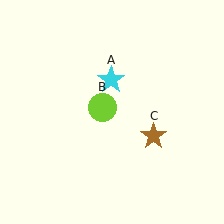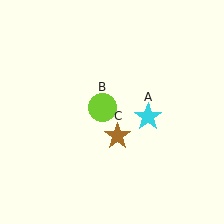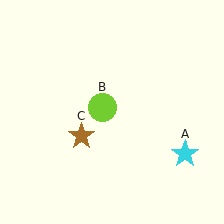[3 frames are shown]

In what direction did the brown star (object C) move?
The brown star (object C) moved left.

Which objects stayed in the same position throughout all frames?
Lime circle (object B) remained stationary.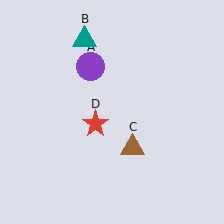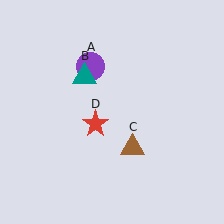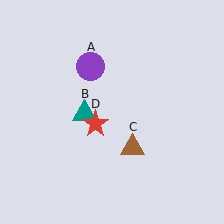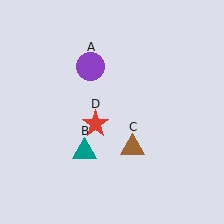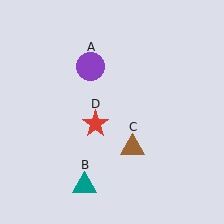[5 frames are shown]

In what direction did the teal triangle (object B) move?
The teal triangle (object B) moved down.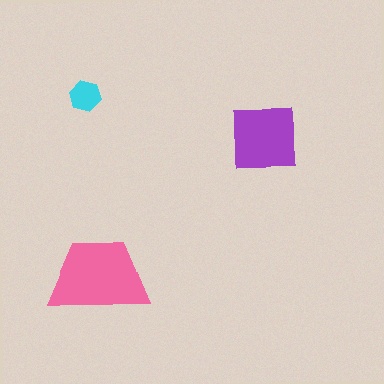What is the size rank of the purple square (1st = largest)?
2nd.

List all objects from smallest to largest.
The cyan hexagon, the purple square, the pink trapezoid.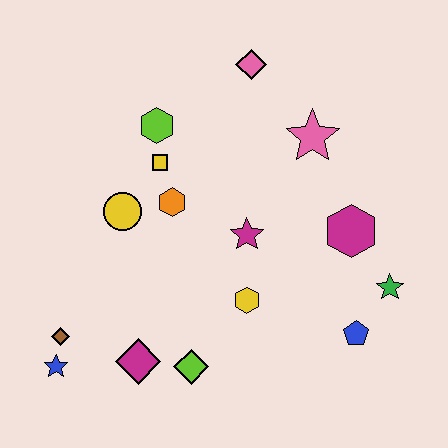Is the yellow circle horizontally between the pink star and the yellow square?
No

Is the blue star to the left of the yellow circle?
Yes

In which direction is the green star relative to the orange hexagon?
The green star is to the right of the orange hexagon.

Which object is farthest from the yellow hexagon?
The pink diamond is farthest from the yellow hexagon.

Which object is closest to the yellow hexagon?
The magenta star is closest to the yellow hexagon.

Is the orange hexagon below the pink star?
Yes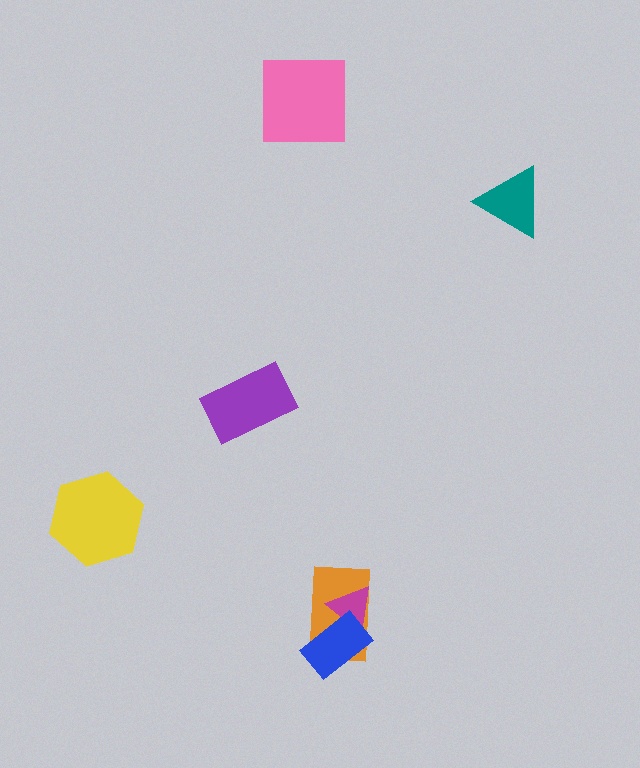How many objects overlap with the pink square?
0 objects overlap with the pink square.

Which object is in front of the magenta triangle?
The blue rectangle is in front of the magenta triangle.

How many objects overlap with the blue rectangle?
2 objects overlap with the blue rectangle.